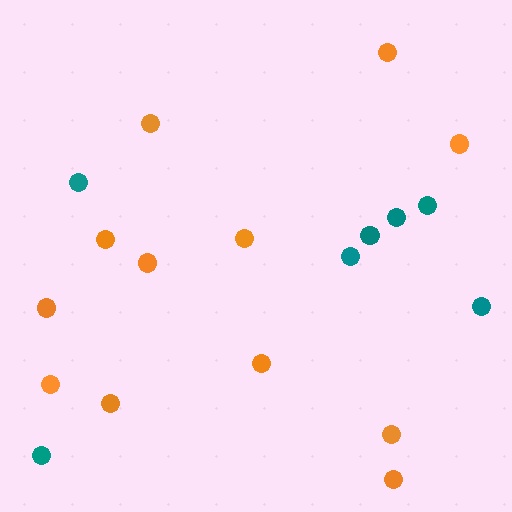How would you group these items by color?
There are 2 groups: one group of orange circles (12) and one group of teal circles (7).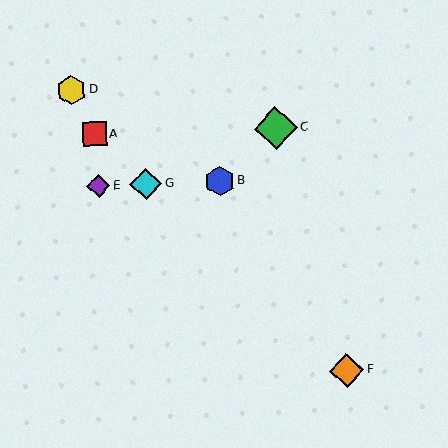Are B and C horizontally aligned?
No, B is at y≈181 and C is at y≈128.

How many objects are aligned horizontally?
3 objects (B, E, G) are aligned horizontally.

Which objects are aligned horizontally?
Objects B, E, G are aligned horizontally.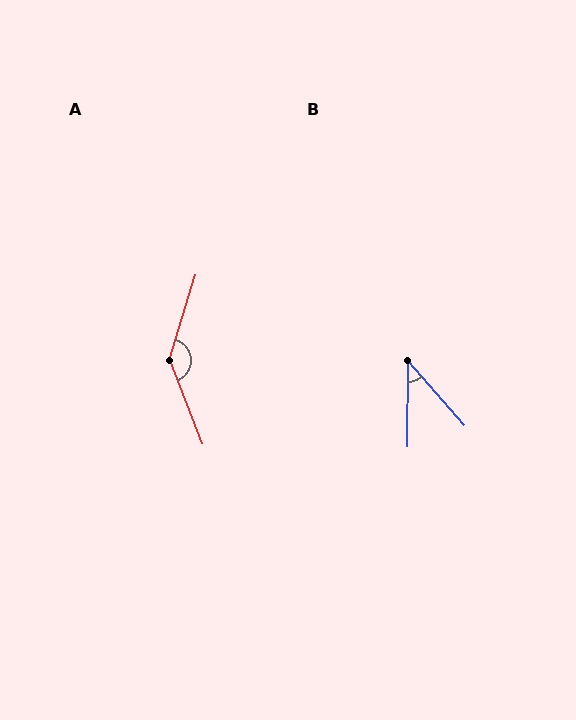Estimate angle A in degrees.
Approximately 141 degrees.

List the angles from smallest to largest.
B (42°), A (141°).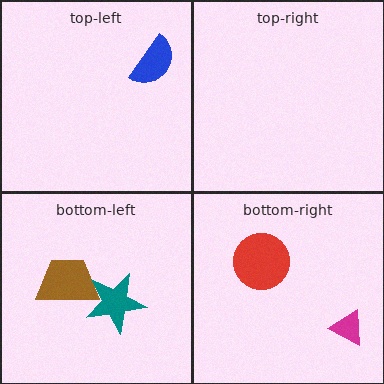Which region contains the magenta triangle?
The bottom-right region.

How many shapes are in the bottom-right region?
2.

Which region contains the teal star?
The bottom-left region.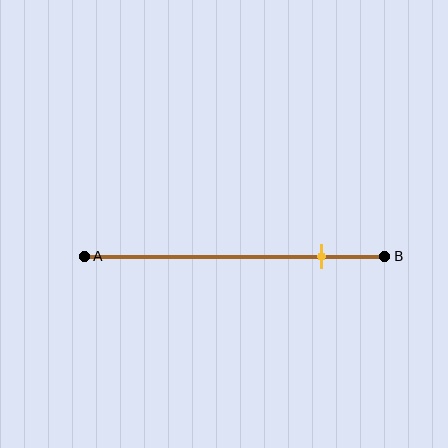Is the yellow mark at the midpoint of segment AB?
No, the mark is at about 80% from A, not at the 50% midpoint.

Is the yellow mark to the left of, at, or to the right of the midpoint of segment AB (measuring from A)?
The yellow mark is to the right of the midpoint of segment AB.